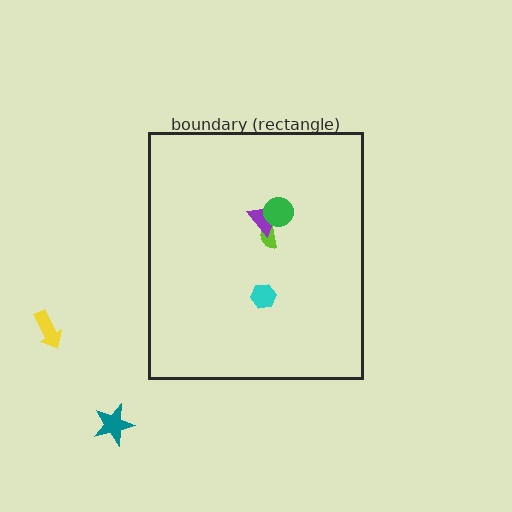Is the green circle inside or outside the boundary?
Inside.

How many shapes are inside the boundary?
4 inside, 2 outside.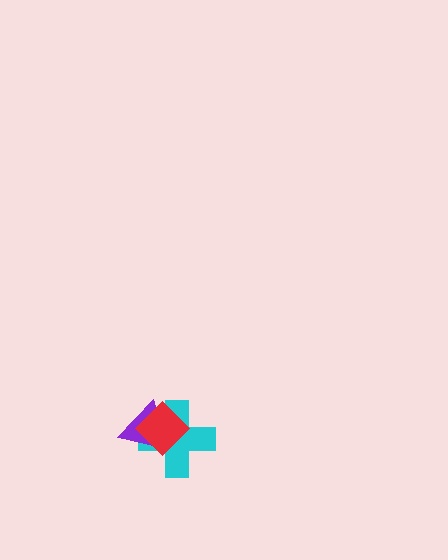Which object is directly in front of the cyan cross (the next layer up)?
The purple triangle is directly in front of the cyan cross.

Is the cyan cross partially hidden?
Yes, it is partially covered by another shape.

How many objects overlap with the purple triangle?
2 objects overlap with the purple triangle.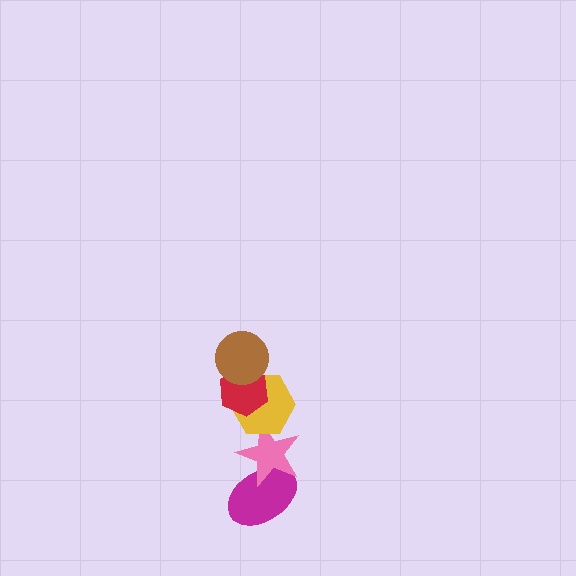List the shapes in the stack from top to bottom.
From top to bottom: the brown circle, the red hexagon, the yellow hexagon, the pink star, the magenta ellipse.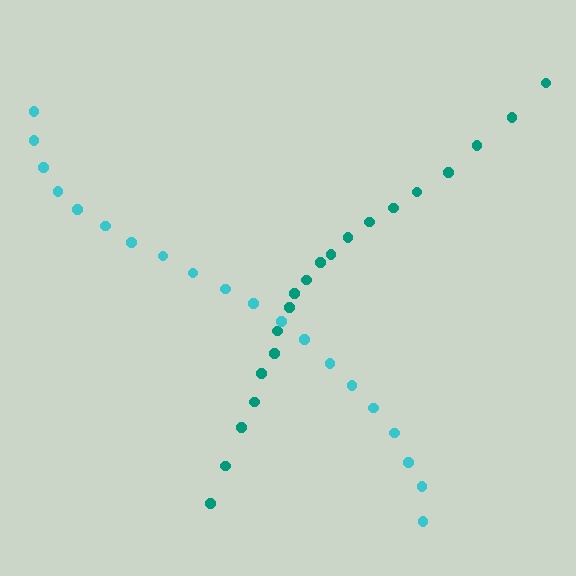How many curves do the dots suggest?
There are 2 distinct paths.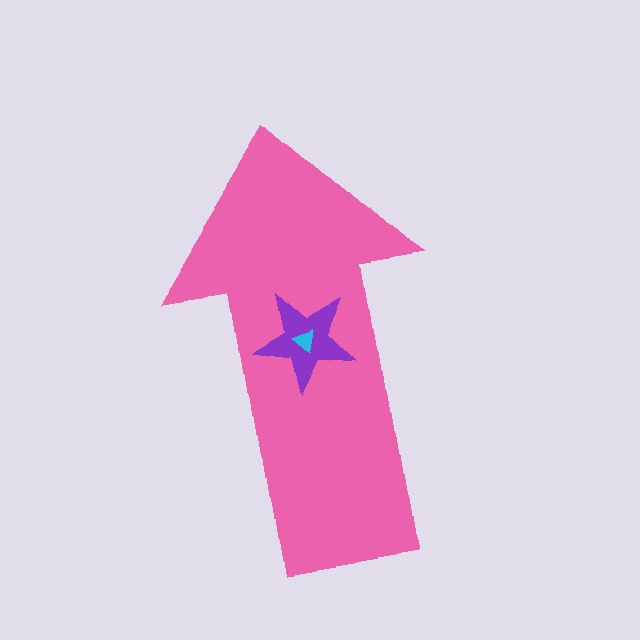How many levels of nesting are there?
3.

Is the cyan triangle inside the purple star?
Yes.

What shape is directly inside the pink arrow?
The purple star.